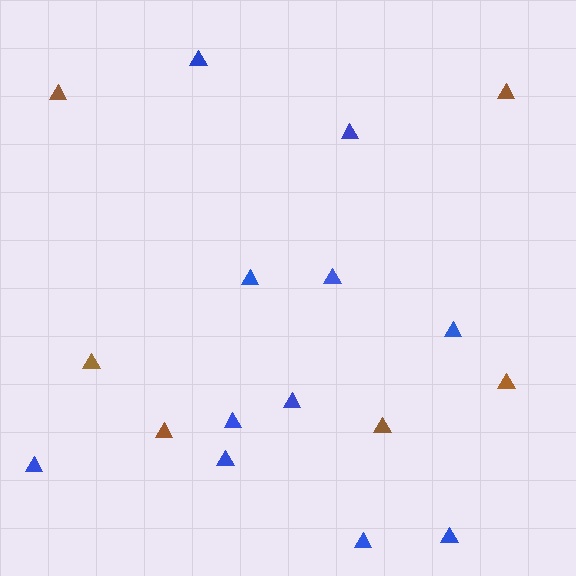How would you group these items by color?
There are 2 groups: one group of brown triangles (6) and one group of blue triangles (11).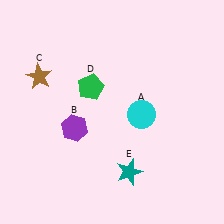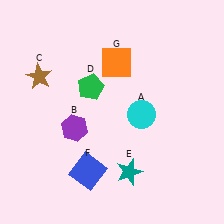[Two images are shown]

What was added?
A blue square (F), an orange square (G) were added in Image 2.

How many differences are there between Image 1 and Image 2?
There are 2 differences between the two images.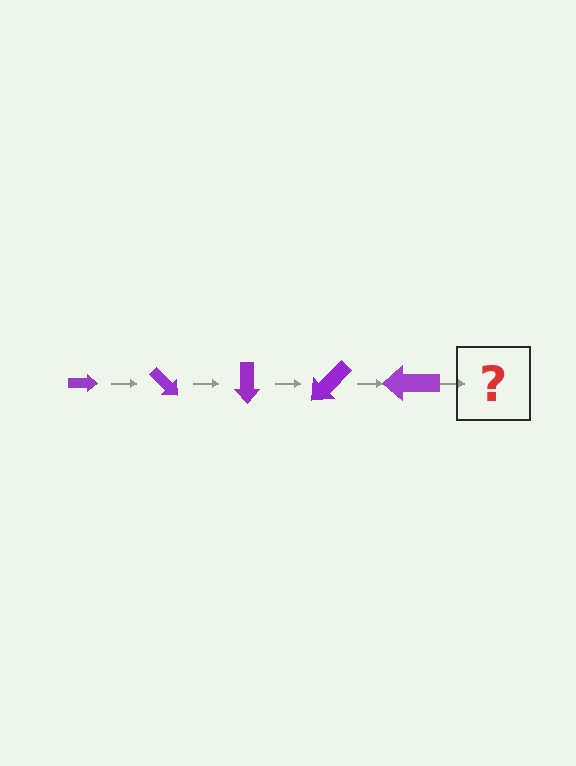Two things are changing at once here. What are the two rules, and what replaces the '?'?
The two rules are that the arrow grows larger each step and it rotates 45 degrees each step. The '?' should be an arrow, larger than the previous one and rotated 225 degrees from the start.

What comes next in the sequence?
The next element should be an arrow, larger than the previous one and rotated 225 degrees from the start.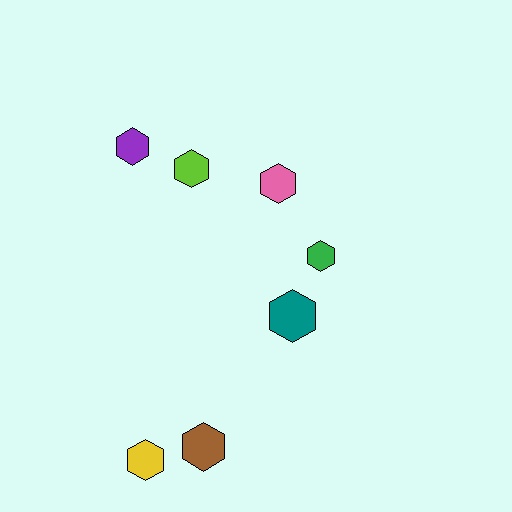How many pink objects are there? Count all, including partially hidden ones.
There is 1 pink object.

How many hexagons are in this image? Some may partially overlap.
There are 7 hexagons.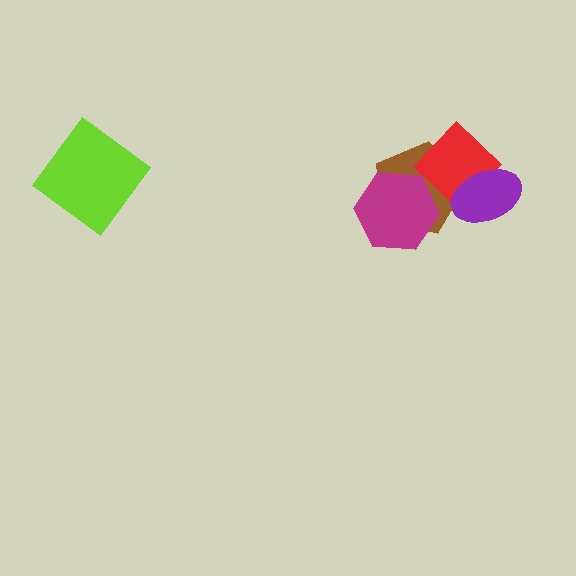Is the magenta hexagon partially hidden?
No, no other shape covers it.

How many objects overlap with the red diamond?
3 objects overlap with the red diamond.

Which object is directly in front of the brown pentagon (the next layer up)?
The red diamond is directly in front of the brown pentagon.